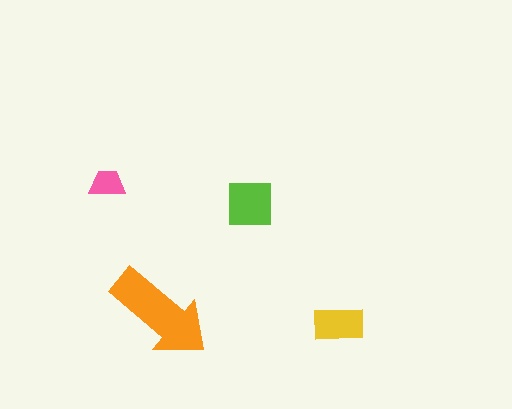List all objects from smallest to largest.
The pink trapezoid, the yellow rectangle, the lime square, the orange arrow.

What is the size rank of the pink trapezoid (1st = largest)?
4th.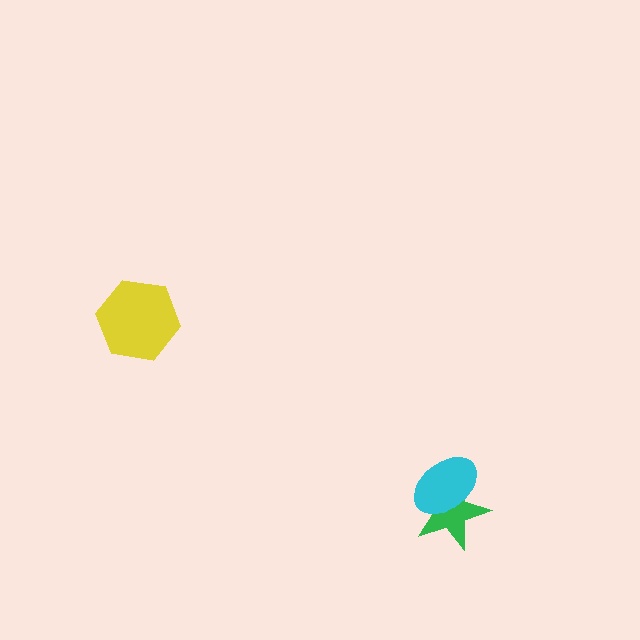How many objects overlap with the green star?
1 object overlaps with the green star.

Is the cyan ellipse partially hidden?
No, no other shape covers it.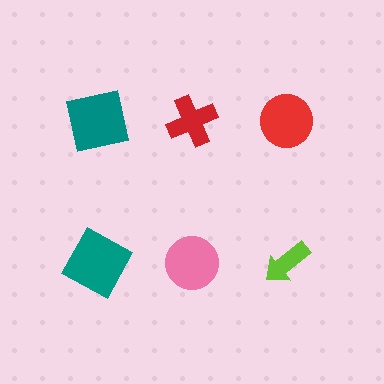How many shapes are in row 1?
3 shapes.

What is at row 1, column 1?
A teal square.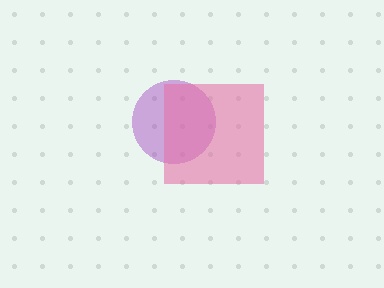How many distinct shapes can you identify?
There are 2 distinct shapes: a purple circle, a pink square.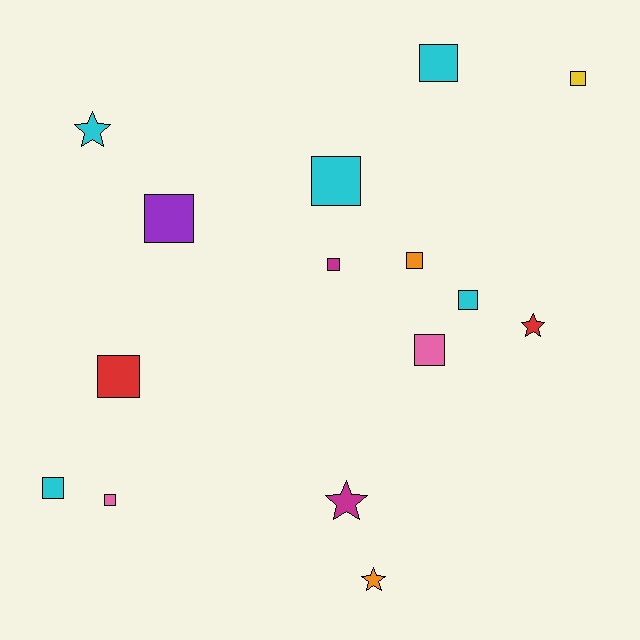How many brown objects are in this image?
There are no brown objects.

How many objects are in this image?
There are 15 objects.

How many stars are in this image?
There are 4 stars.